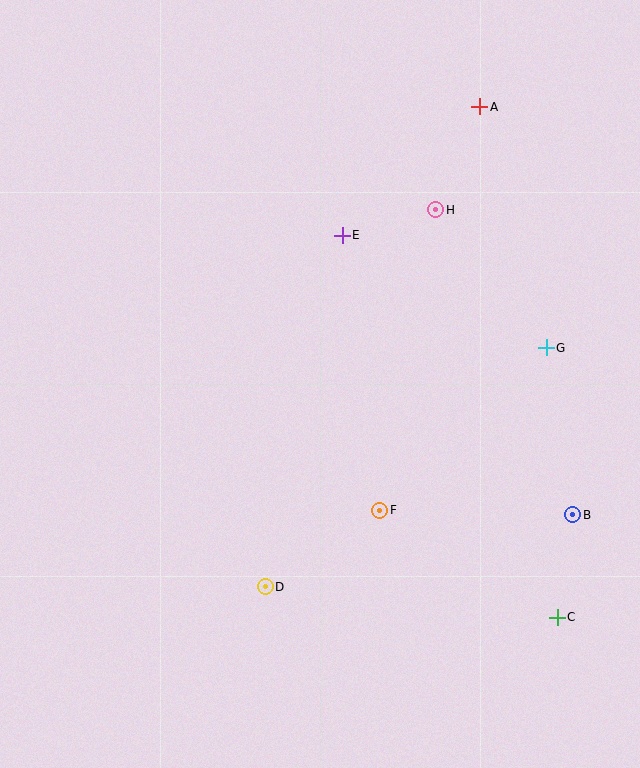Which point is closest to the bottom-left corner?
Point D is closest to the bottom-left corner.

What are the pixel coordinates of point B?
Point B is at (573, 515).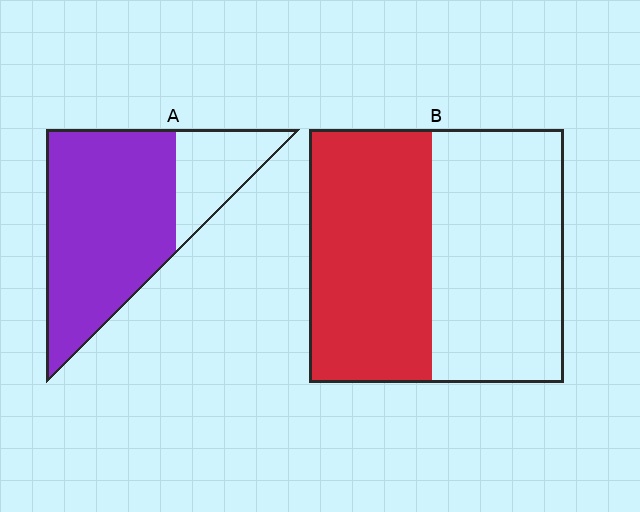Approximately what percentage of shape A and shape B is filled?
A is approximately 75% and B is approximately 50%.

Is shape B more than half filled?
Roughly half.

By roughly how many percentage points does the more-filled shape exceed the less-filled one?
By roughly 30 percentage points (A over B).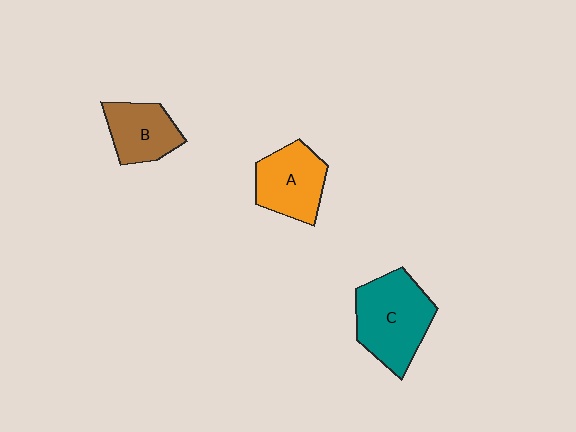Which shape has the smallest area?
Shape B (brown).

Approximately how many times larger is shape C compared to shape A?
Approximately 1.3 times.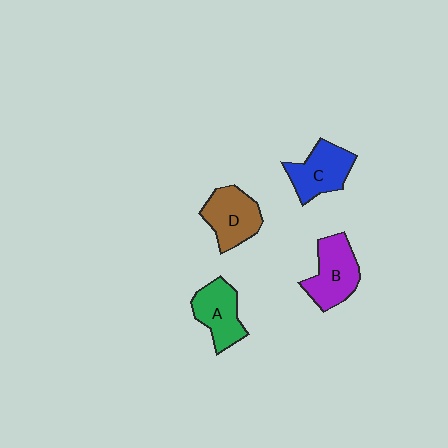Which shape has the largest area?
Shape B (purple).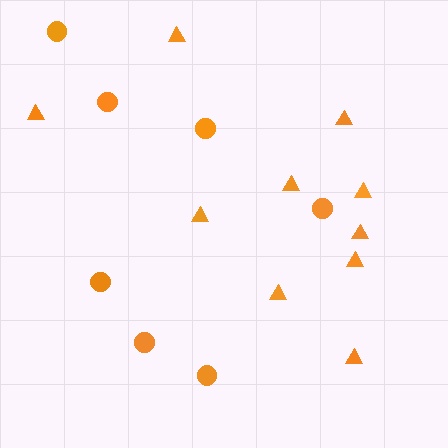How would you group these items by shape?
There are 2 groups: one group of circles (7) and one group of triangles (10).